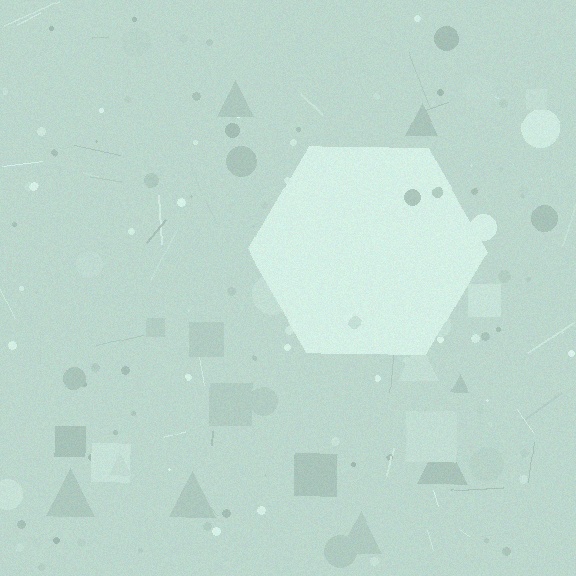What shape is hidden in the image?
A hexagon is hidden in the image.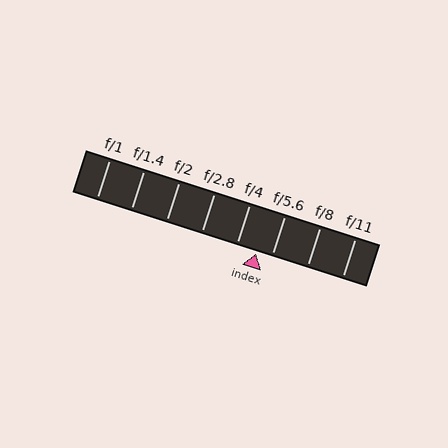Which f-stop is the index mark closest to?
The index mark is closest to f/5.6.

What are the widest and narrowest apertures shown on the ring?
The widest aperture shown is f/1 and the narrowest is f/11.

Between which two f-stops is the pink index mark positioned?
The index mark is between f/4 and f/5.6.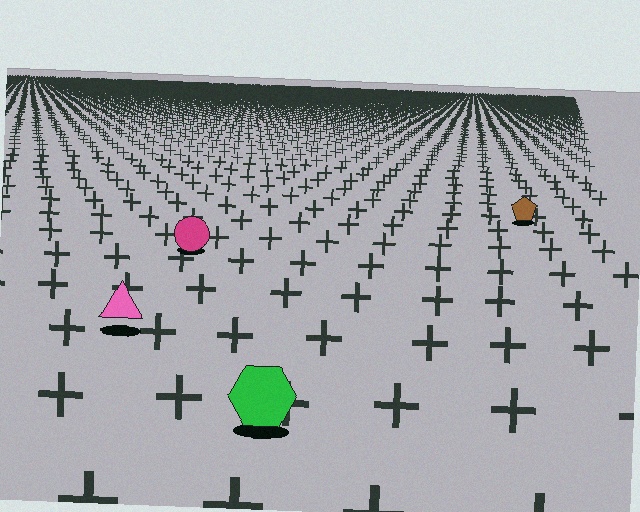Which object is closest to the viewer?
The green hexagon is closest. The texture marks near it are larger and more spread out.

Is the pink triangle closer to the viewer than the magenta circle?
Yes. The pink triangle is closer — you can tell from the texture gradient: the ground texture is coarser near it.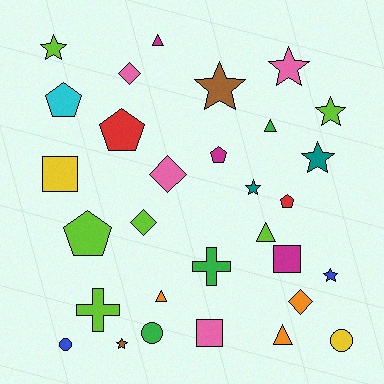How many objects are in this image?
There are 30 objects.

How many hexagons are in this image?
There are no hexagons.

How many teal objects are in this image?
There are 2 teal objects.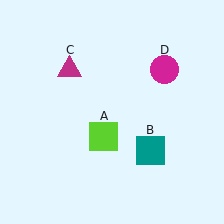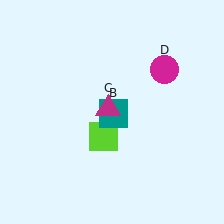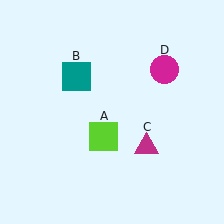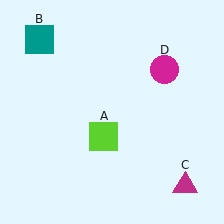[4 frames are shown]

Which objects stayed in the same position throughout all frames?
Lime square (object A) and magenta circle (object D) remained stationary.